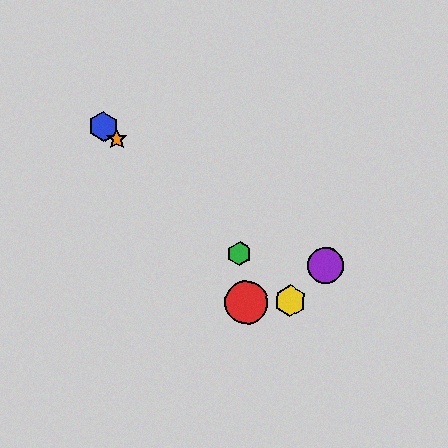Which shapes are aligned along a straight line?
The blue hexagon, the green hexagon, the yellow hexagon, the orange star are aligned along a straight line.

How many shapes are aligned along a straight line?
4 shapes (the blue hexagon, the green hexagon, the yellow hexagon, the orange star) are aligned along a straight line.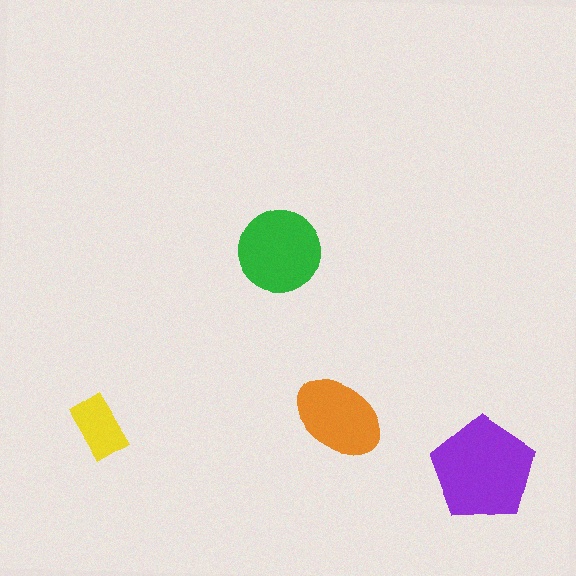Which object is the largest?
The purple pentagon.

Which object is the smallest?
The yellow rectangle.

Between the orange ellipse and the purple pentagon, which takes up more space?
The purple pentagon.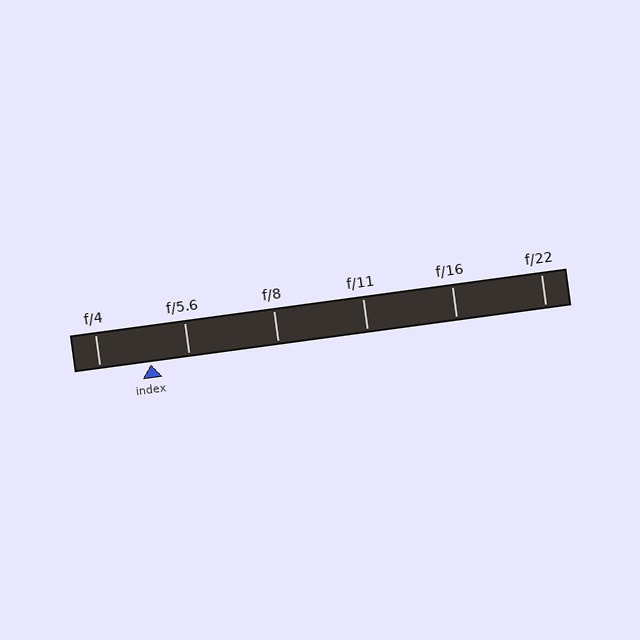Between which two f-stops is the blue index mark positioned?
The index mark is between f/4 and f/5.6.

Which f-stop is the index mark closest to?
The index mark is closest to f/5.6.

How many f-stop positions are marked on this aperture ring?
There are 6 f-stop positions marked.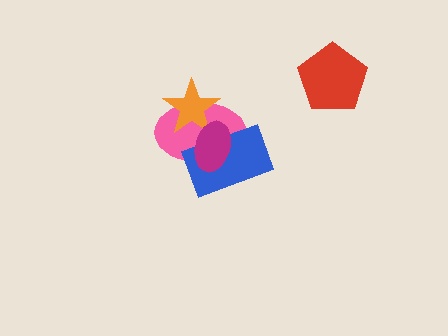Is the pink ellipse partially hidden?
Yes, it is partially covered by another shape.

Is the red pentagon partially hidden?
No, no other shape covers it.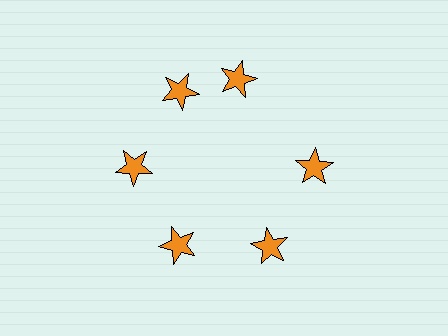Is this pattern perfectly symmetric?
No. The 6 orange stars are arranged in a ring, but one element near the 1 o'clock position is rotated out of alignment along the ring, breaking the 6-fold rotational symmetry.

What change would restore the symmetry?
The symmetry would be restored by rotating it back into even spacing with its neighbors so that all 6 stars sit at equal angles and equal distance from the center.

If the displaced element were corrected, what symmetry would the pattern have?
It would have 6-fold rotational symmetry — the pattern would map onto itself every 60 degrees.